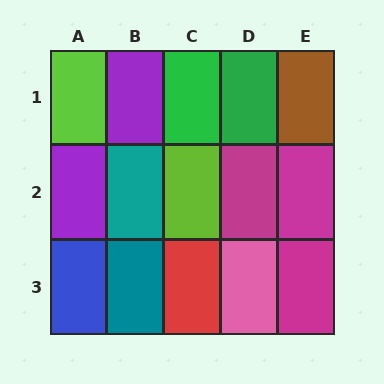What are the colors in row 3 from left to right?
Blue, teal, red, pink, magenta.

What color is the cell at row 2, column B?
Teal.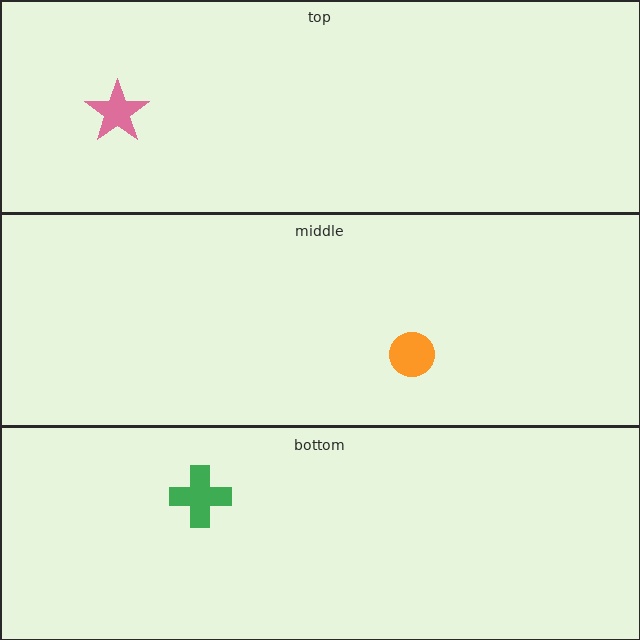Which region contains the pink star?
The top region.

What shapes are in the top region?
The pink star.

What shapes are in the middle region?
The orange circle.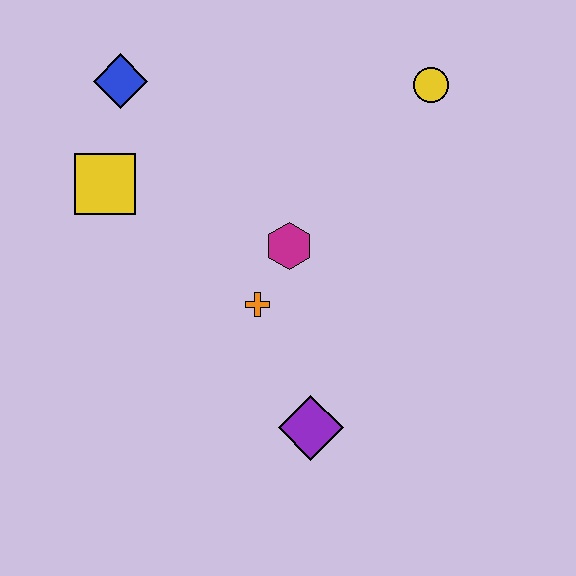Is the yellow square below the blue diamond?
Yes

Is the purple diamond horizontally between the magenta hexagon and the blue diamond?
No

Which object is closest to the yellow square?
The blue diamond is closest to the yellow square.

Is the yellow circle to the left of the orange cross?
No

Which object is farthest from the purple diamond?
The blue diamond is farthest from the purple diamond.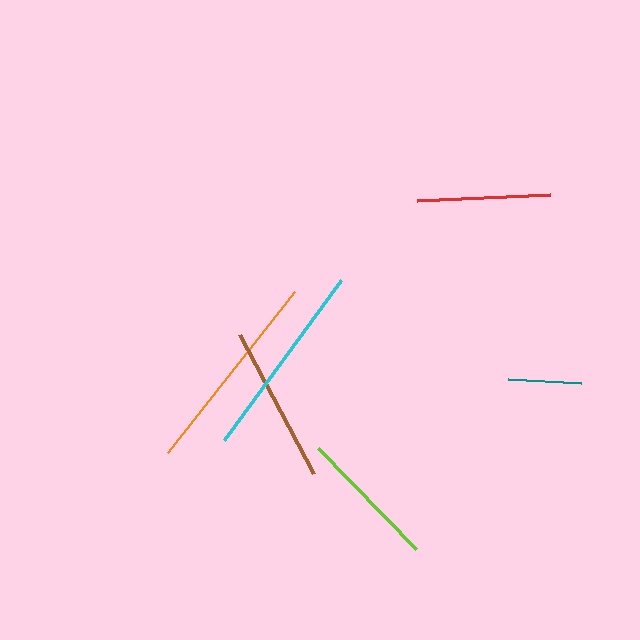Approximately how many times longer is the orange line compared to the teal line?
The orange line is approximately 2.8 times the length of the teal line.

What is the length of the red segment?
The red segment is approximately 133 pixels long.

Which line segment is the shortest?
The teal line is the shortest at approximately 74 pixels.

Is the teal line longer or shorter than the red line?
The red line is longer than the teal line.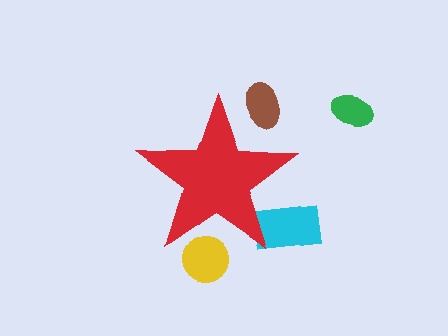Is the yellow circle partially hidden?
Yes, the yellow circle is partially hidden behind the red star.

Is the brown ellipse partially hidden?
Yes, the brown ellipse is partially hidden behind the red star.